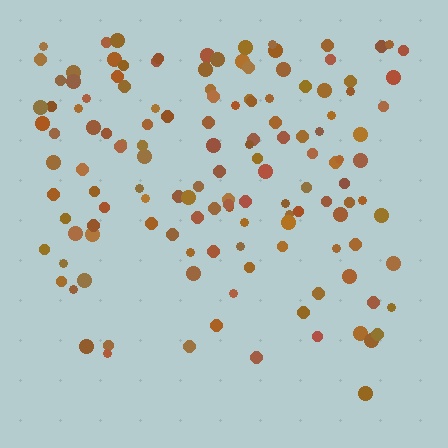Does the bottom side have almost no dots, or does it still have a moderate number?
Still a moderate number, just noticeably fewer than the top.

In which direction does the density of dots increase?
From bottom to top, with the top side densest.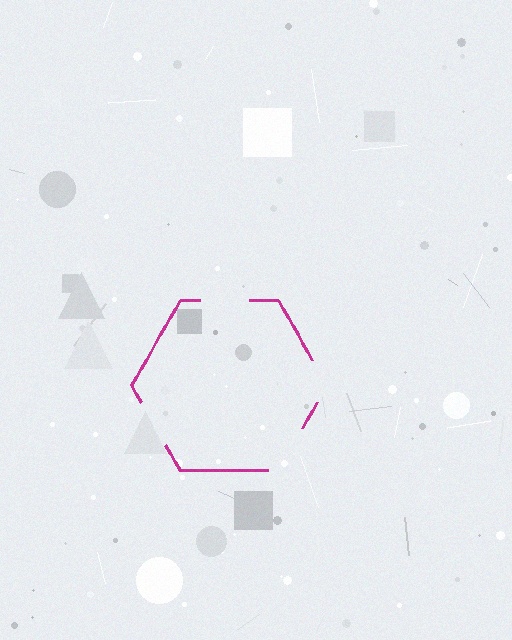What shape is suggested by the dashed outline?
The dashed outline suggests a hexagon.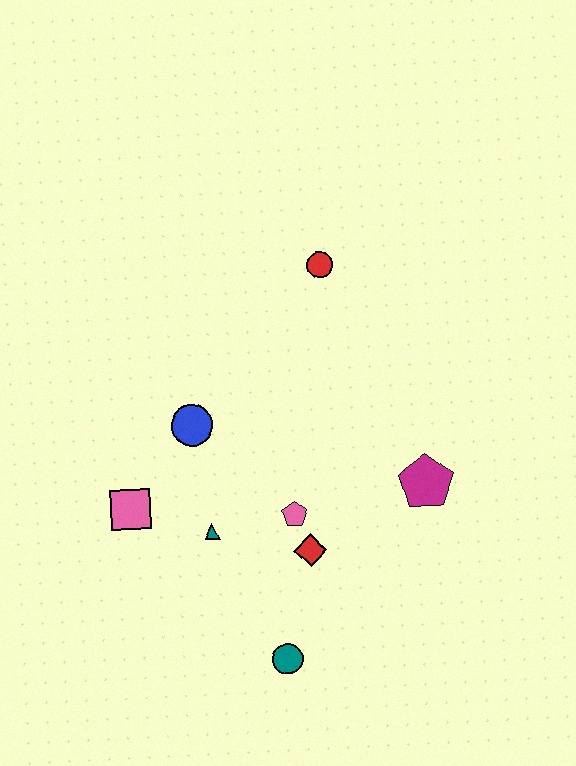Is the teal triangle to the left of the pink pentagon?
Yes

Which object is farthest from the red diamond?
The red circle is farthest from the red diamond.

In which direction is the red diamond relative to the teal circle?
The red diamond is above the teal circle.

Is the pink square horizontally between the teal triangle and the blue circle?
No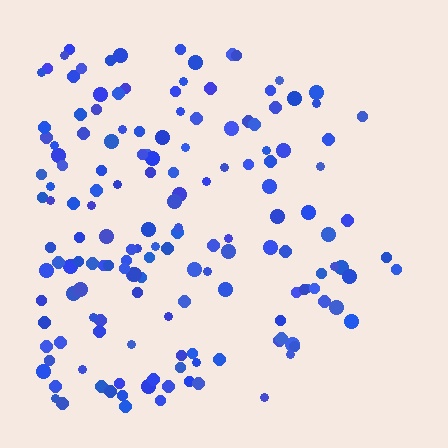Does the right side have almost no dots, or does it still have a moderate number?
Still a moderate number, just noticeably fewer than the left.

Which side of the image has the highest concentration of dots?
The left.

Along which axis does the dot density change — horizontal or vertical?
Horizontal.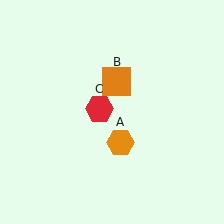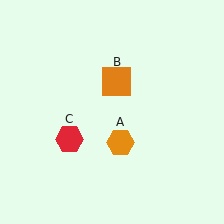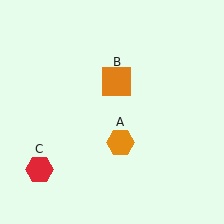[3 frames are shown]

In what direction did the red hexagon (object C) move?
The red hexagon (object C) moved down and to the left.